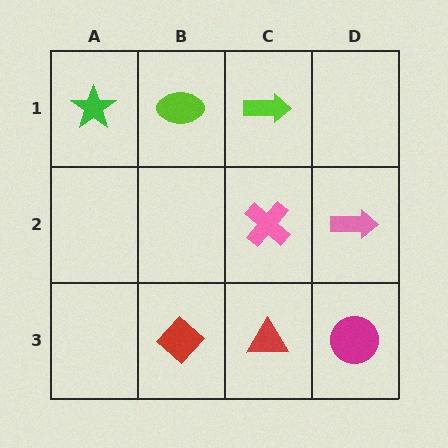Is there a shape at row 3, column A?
No, that cell is empty.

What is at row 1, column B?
A lime ellipse.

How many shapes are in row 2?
2 shapes.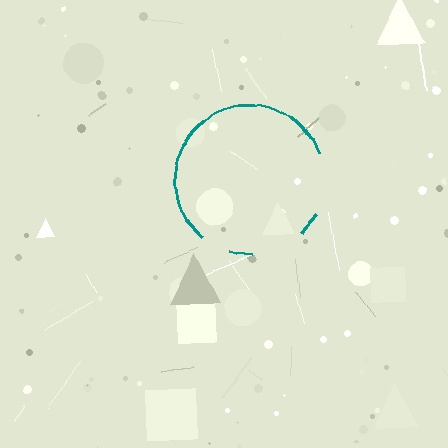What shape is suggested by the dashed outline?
The dashed outline suggests a circle.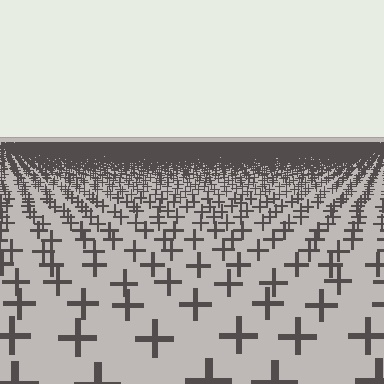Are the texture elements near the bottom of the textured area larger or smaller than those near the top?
Larger. Near the bottom, elements are closer to the viewer and appear at a bigger on-screen size.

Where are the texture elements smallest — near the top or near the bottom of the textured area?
Near the top.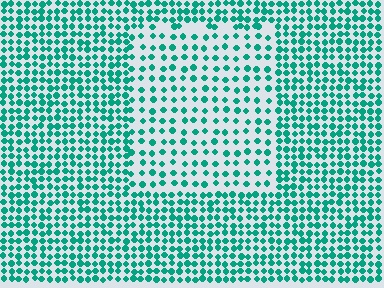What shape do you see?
I see a rectangle.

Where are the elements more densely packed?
The elements are more densely packed outside the rectangle boundary.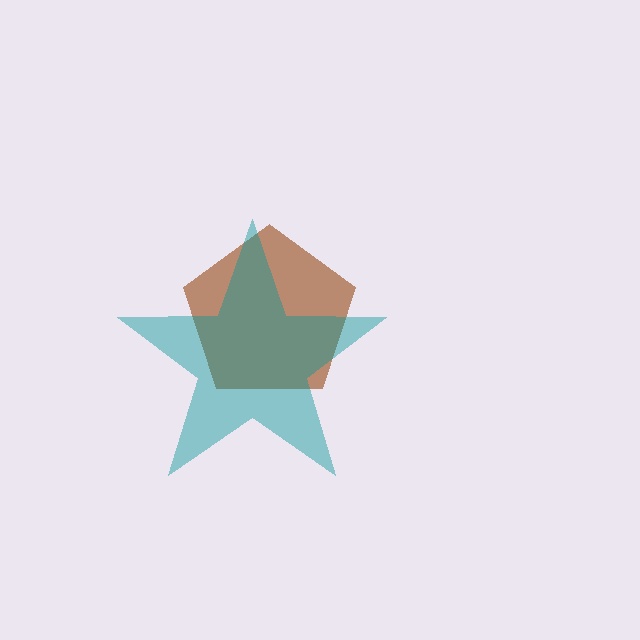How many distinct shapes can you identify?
There are 2 distinct shapes: a brown pentagon, a teal star.